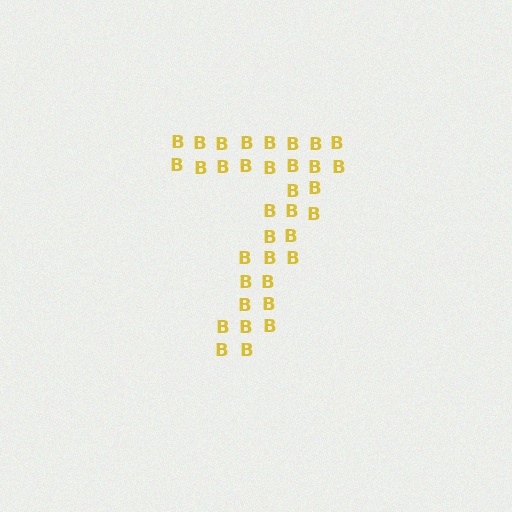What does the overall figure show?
The overall figure shows the digit 7.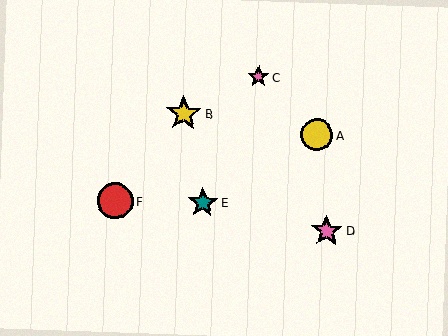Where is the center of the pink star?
The center of the pink star is at (259, 77).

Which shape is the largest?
The yellow star (labeled B) is the largest.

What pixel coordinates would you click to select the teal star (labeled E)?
Click at (203, 203) to select the teal star E.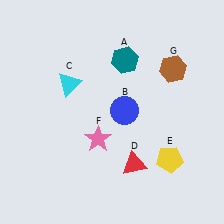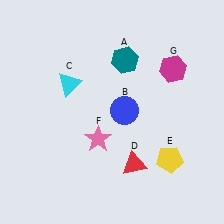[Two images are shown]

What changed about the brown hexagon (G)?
In Image 1, G is brown. In Image 2, it changed to magenta.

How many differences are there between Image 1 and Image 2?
There is 1 difference between the two images.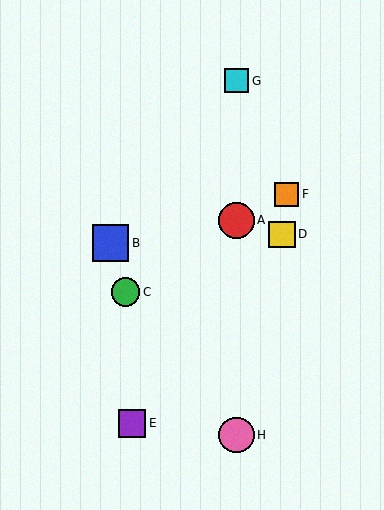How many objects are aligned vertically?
3 objects (A, G, H) are aligned vertically.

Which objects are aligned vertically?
Objects A, G, H are aligned vertically.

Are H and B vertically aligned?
No, H is at x≈237 and B is at x≈111.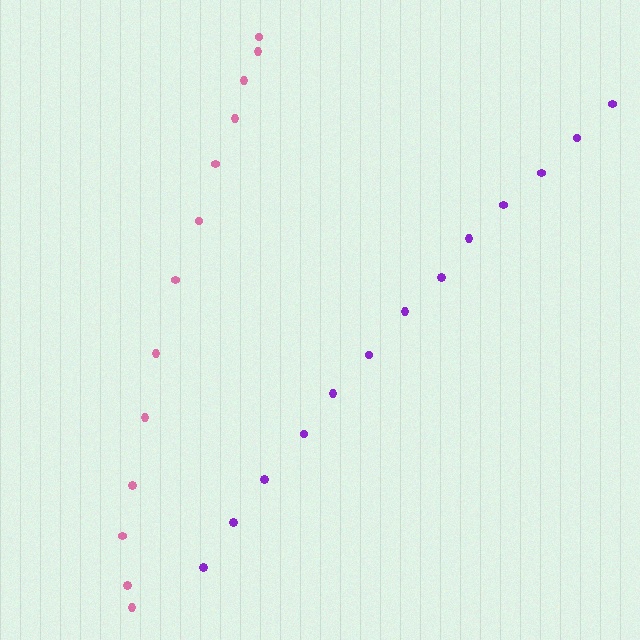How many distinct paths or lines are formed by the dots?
There are 2 distinct paths.